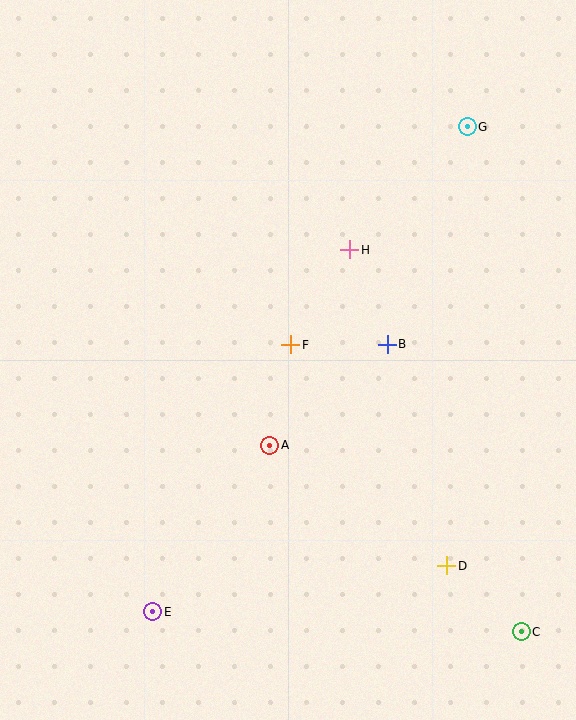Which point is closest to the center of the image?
Point F at (291, 345) is closest to the center.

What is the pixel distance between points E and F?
The distance between E and F is 300 pixels.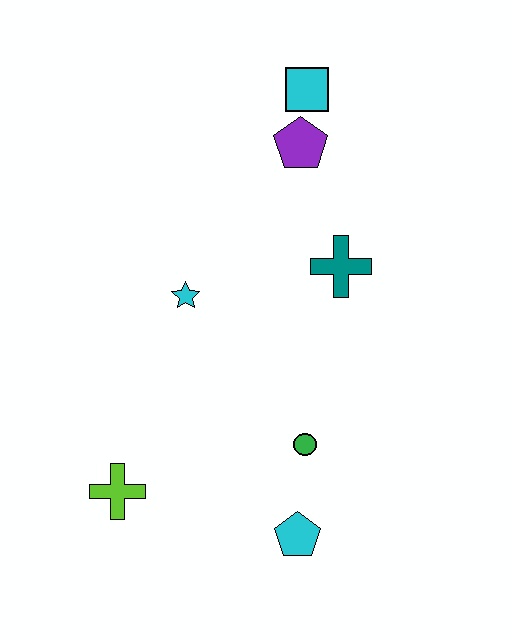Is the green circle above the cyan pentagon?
Yes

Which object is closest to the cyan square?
The purple pentagon is closest to the cyan square.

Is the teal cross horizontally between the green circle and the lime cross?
No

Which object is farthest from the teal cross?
The lime cross is farthest from the teal cross.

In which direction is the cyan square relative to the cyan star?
The cyan square is above the cyan star.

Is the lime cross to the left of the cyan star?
Yes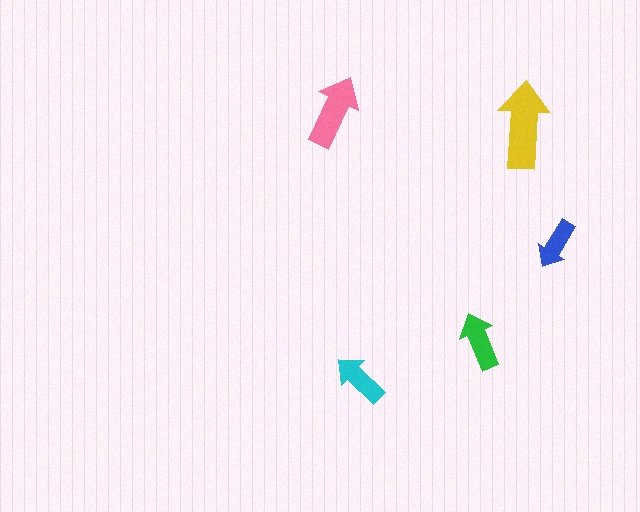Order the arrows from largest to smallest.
the yellow one, the pink one, the green one, the cyan one, the blue one.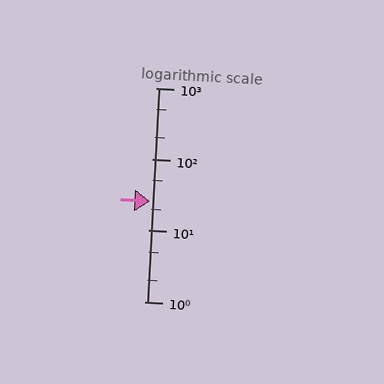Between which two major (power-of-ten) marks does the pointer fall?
The pointer is between 10 and 100.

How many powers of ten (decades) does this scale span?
The scale spans 3 decades, from 1 to 1000.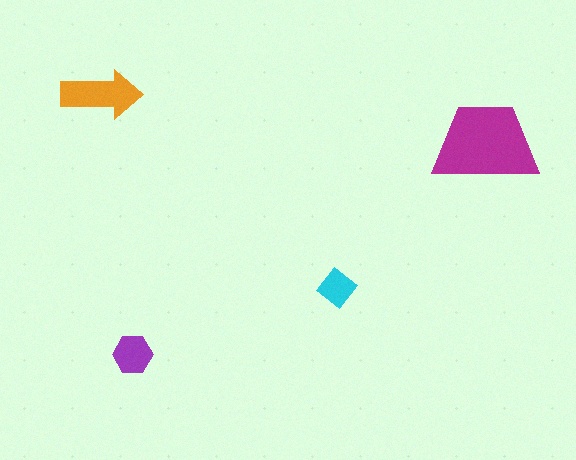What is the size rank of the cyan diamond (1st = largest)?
4th.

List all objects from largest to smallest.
The magenta trapezoid, the orange arrow, the purple hexagon, the cyan diamond.